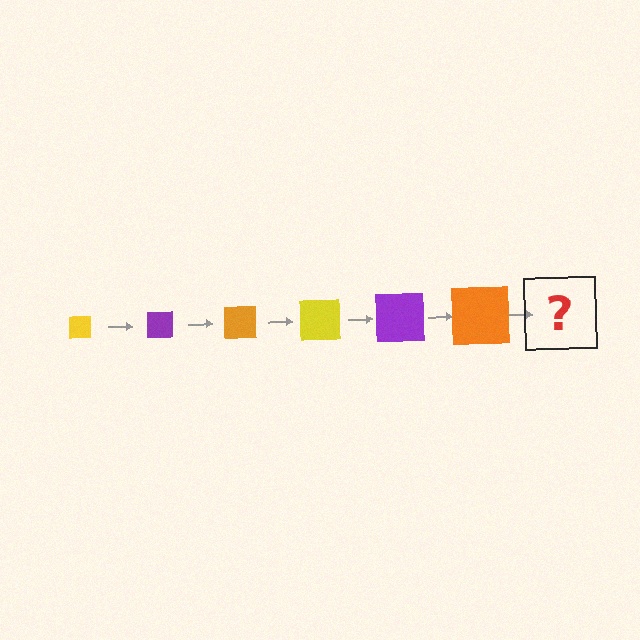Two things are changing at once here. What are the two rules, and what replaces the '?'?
The two rules are that the square grows larger each step and the color cycles through yellow, purple, and orange. The '?' should be a yellow square, larger than the previous one.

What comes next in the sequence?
The next element should be a yellow square, larger than the previous one.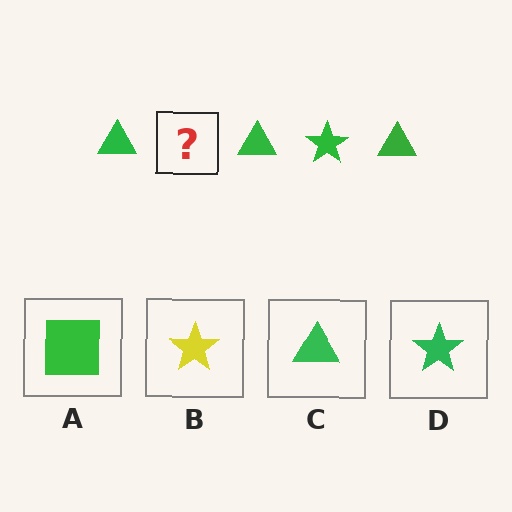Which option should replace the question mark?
Option D.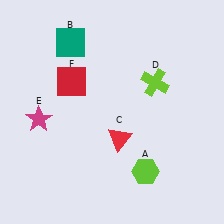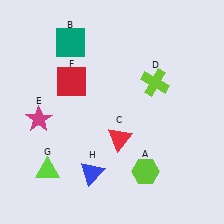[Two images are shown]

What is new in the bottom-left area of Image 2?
A lime triangle (G) was added in the bottom-left area of Image 2.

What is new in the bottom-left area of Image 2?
A blue triangle (H) was added in the bottom-left area of Image 2.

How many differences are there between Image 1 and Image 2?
There are 2 differences between the two images.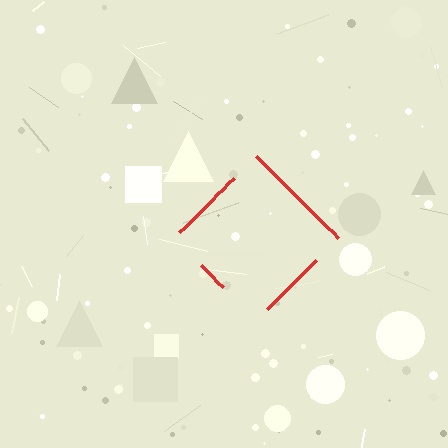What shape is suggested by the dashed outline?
The dashed outline suggests a diamond.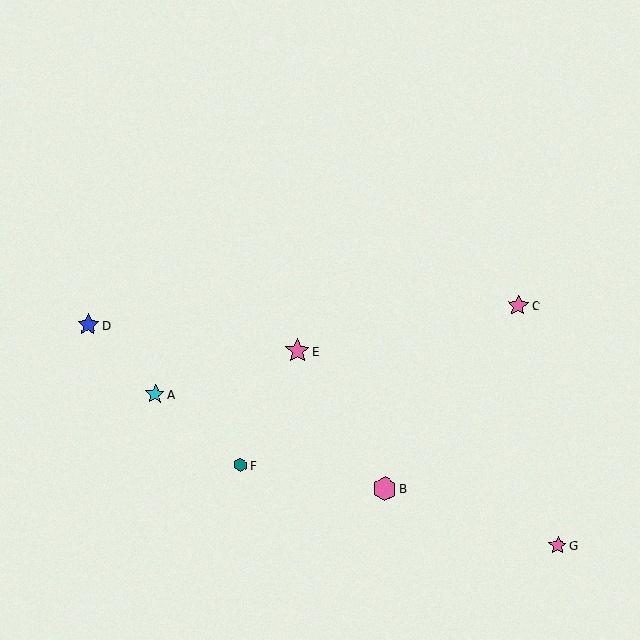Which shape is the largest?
The pink star (labeled E) is the largest.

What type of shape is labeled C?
Shape C is a pink star.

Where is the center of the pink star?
The center of the pink star is at (297, 351).